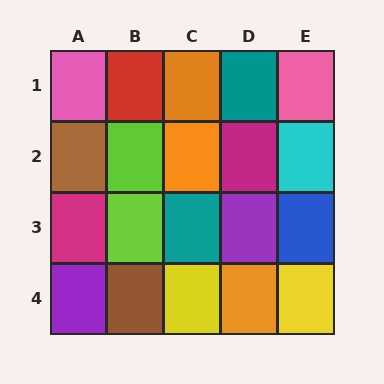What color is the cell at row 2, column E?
Cyan.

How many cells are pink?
2 cells are pink.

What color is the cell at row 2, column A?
Brown.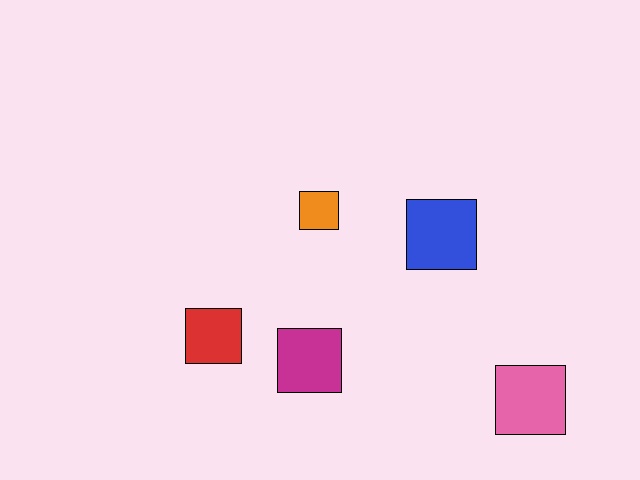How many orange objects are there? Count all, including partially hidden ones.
There is 1 orange object.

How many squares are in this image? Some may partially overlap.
There are 5 squares.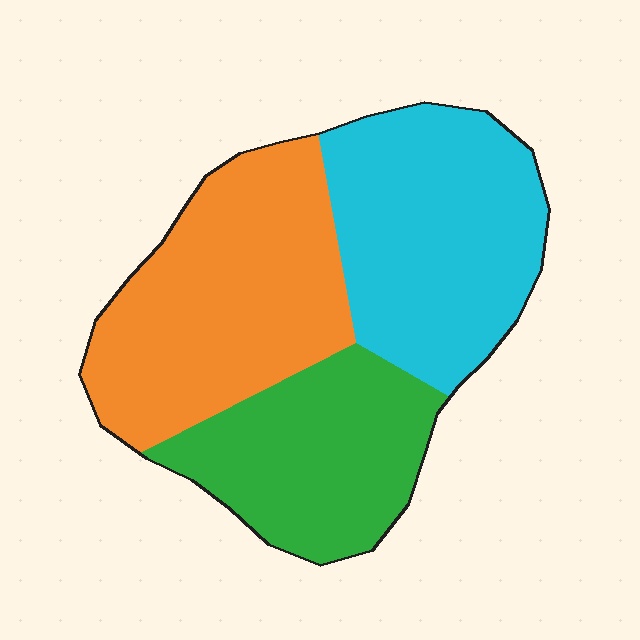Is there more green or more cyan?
Cyan.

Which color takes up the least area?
Green, at roughly 25%.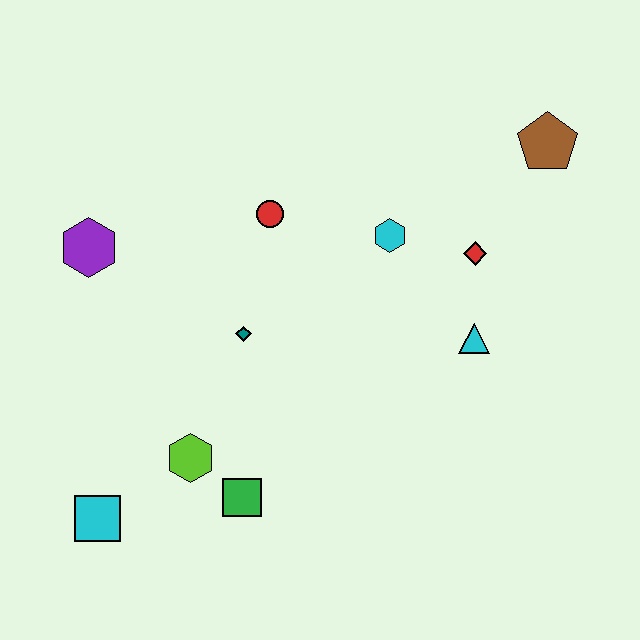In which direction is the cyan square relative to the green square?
The cyan square is to the left of the green square.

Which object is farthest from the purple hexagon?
The brown pentagon is farthest from the purple hexagon.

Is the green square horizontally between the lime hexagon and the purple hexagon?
No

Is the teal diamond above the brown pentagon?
No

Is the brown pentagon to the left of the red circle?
No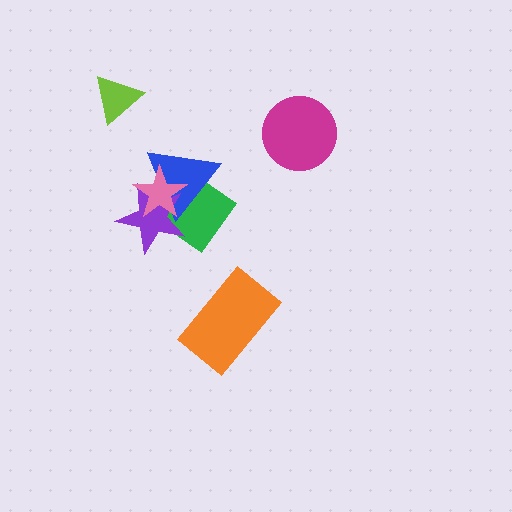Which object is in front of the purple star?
The pink star is in front of the purple star.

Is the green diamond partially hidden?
Yes, it is partially covered by another shape.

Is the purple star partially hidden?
Yes, it is partially covered by another shape.